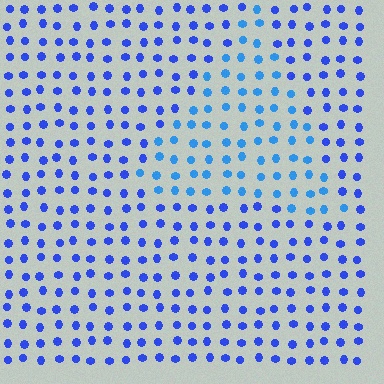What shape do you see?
I see a triangle.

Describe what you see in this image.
The image is filled with small blue elements in a uniform arrangement. A triangle-shaped region is visible where the elements are tinted to a slightly different hue, forming a subtle color boundary.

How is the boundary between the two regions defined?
The boundary is defined purely by a slight shift in hue (about 25 degrees). Spacing, size, and orientation are identical on both sides.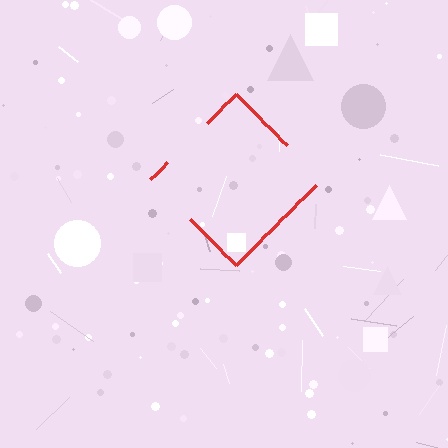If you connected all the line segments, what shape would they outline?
They would outline a diamond.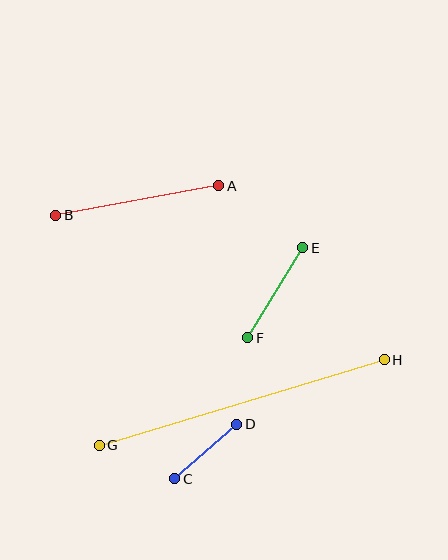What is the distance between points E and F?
The distance is approximately 106 pixels.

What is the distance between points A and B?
The distance is approximately 166 pixels.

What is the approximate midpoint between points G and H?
The midpoint is at approximately (242, 402) pixels.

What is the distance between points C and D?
The distance is approximately 82 pixels.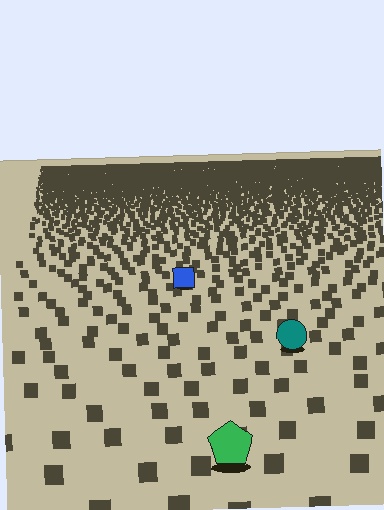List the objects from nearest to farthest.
From nearest to farthest: the green pentagon, the teal circle, the blue square.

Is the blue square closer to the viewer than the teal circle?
No. The teal circle is closer — you can tell from the texture gradient: the ground texture is coarser near it.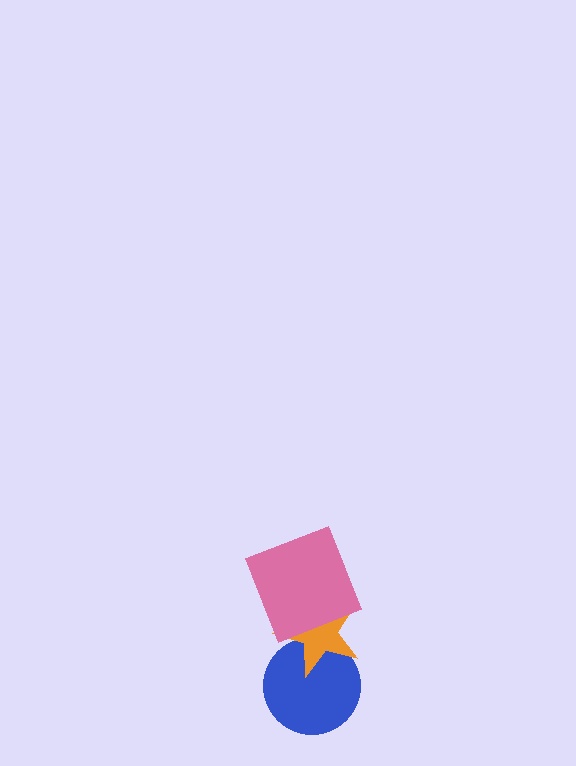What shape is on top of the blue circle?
The orange star is on top of the blue circle.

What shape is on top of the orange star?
The pink square is on top of the orange star.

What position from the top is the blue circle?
The blue circle is 3rd from the top.